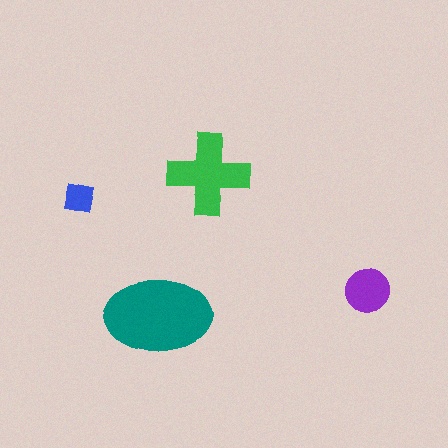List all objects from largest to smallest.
The teal ellipse, the green cross, the purple circle, the blue square.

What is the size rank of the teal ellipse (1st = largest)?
1st.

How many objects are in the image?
There are 4 objects in the image.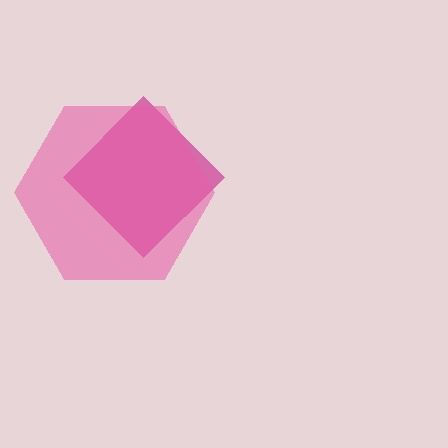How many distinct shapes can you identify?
There are 2 distinct shapes: a magenta diamond, a pink hexagon.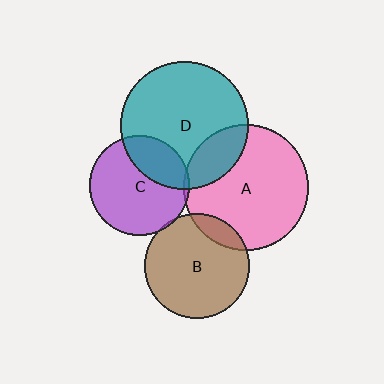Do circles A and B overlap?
Yes.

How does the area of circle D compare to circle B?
Approximately 1.5 times.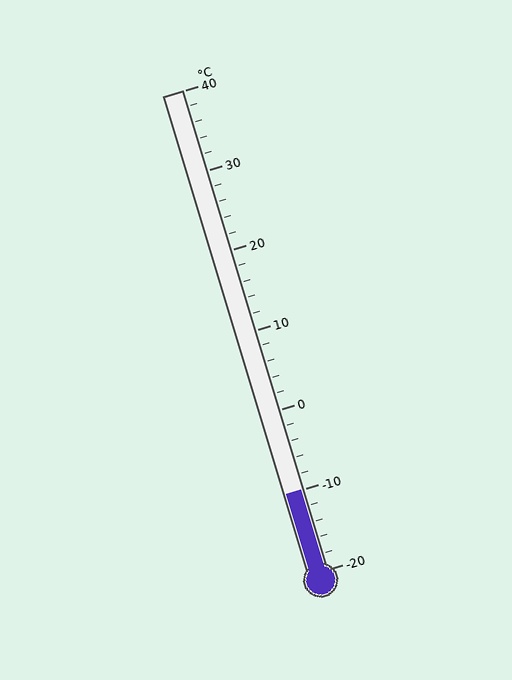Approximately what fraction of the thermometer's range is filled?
The thermometer is filled to approximately 15% of its range.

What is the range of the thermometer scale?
The thermometer scale ranges from -20°C to 40°C.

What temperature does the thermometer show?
The thermometer shows approximately -10°C.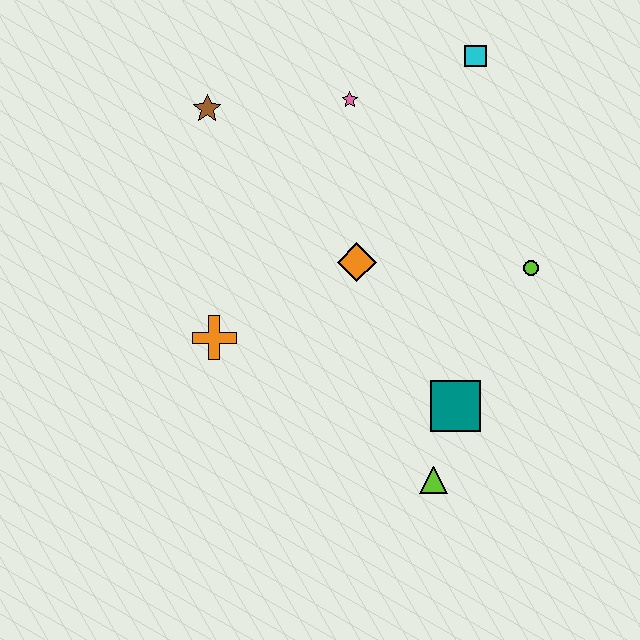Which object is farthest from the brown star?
The lime triangle is farthest from the brown star.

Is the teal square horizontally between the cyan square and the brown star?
Yes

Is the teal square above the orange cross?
No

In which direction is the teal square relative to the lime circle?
The teal square is below the lime circle.